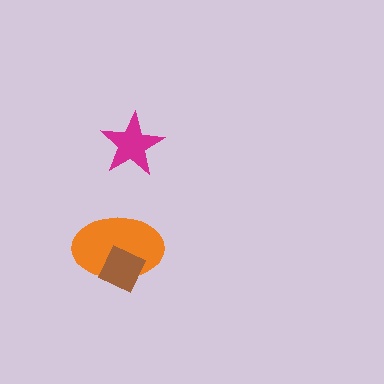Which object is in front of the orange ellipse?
The brown diamond is in front of the orange ellipse.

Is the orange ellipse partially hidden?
Yes, it is partially covered by another shape.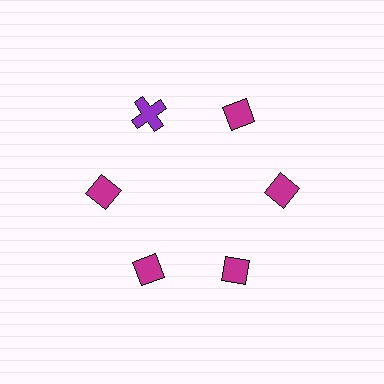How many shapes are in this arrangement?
There are 6 shapes arranged in a ring pattern.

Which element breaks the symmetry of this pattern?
The purple cross at roughly the 11 o'clock position breaks the symmetry. All other shapes are magenta diamonds.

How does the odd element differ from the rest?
It differs in both color (purple instead of magenta) and shape (cross instead of diamond).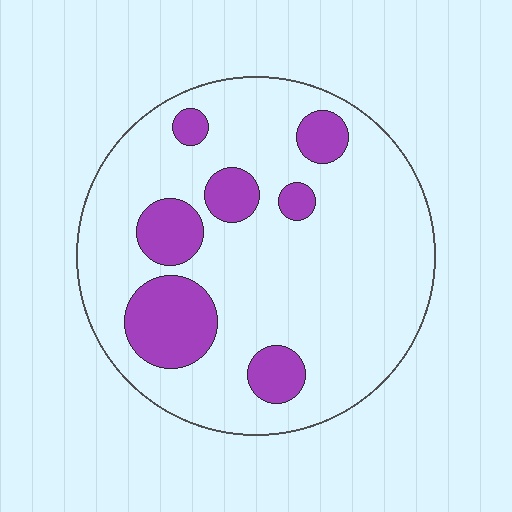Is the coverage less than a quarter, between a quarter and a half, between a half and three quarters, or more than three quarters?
Less than a quarter.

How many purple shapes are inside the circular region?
7.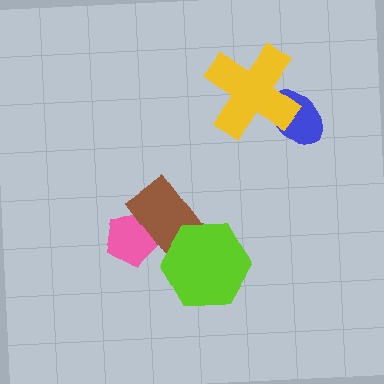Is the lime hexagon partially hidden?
No, no other shape covers it.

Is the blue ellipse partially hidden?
Yes, it is partially covered by another shape.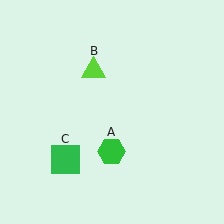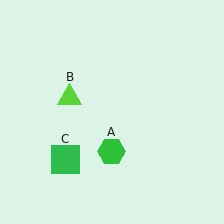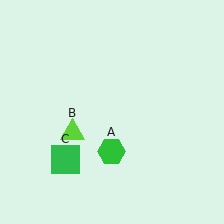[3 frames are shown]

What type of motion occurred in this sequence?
The lime triangle (object B) rotated counterclockwise around the center of the scene.